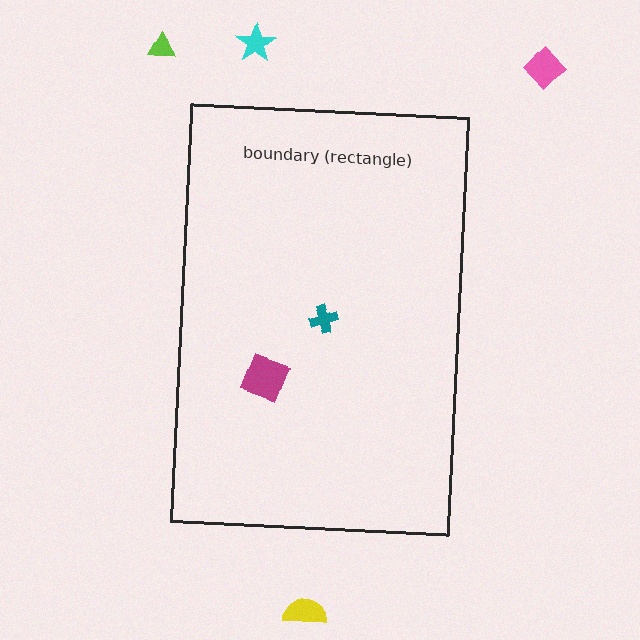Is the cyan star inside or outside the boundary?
Outside.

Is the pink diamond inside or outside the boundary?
Outside.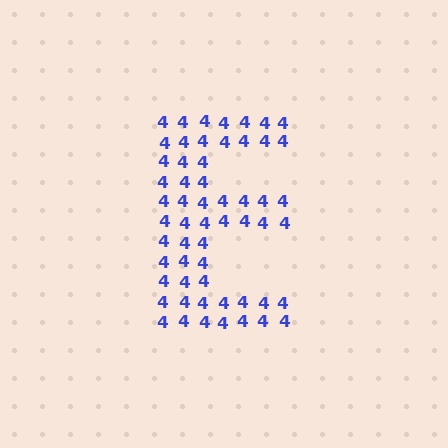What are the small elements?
The small elements are digit 4's.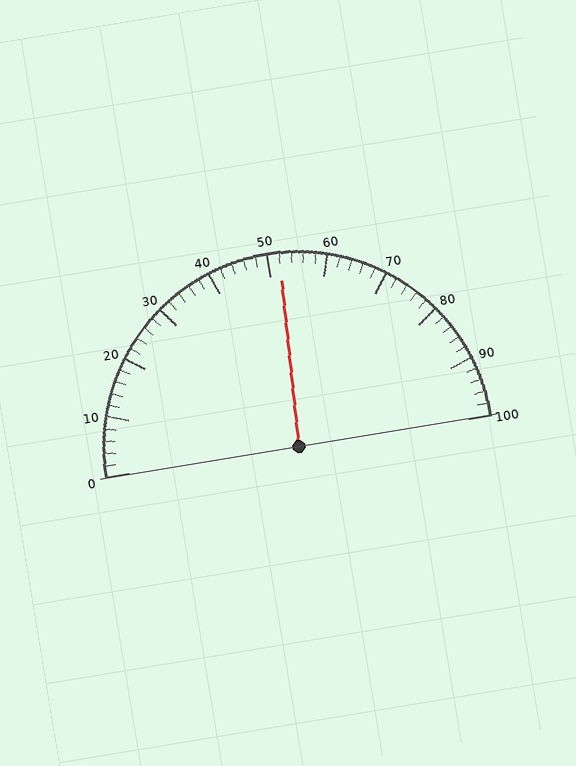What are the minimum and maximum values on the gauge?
The gauge ranges from 0 to 100.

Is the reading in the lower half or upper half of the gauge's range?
The reading is in the upper half of the range (0 to 100).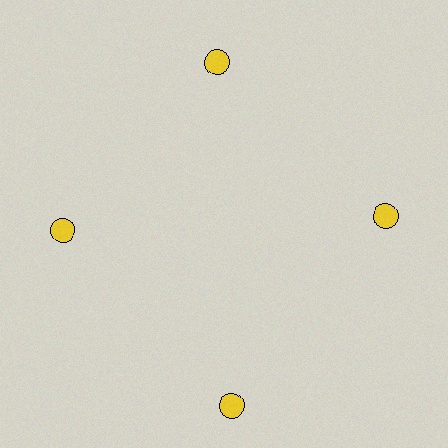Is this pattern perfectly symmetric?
No. The 4 yellow circles are arranged in a ring, but one element near the 6 o'clock position is pushed outward from the center, breaking the 4-fold rotational symmetry.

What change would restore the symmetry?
The symmetry would be restored by moving it inward, back onto the ring so that all 4 circles sit at equal angles and equal distance from the center.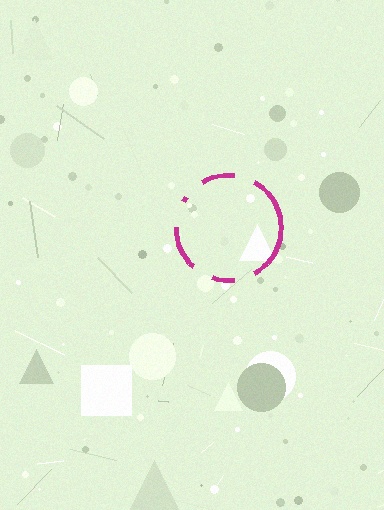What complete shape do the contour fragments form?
The contour fragments form a circle.